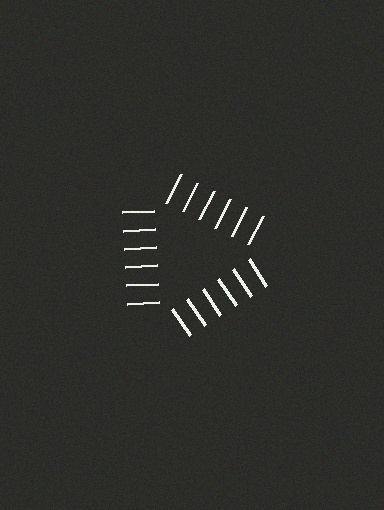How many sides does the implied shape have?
3 sides — the line-ends trace a triangle.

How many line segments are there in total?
18 — 6 along each of the 3 edges.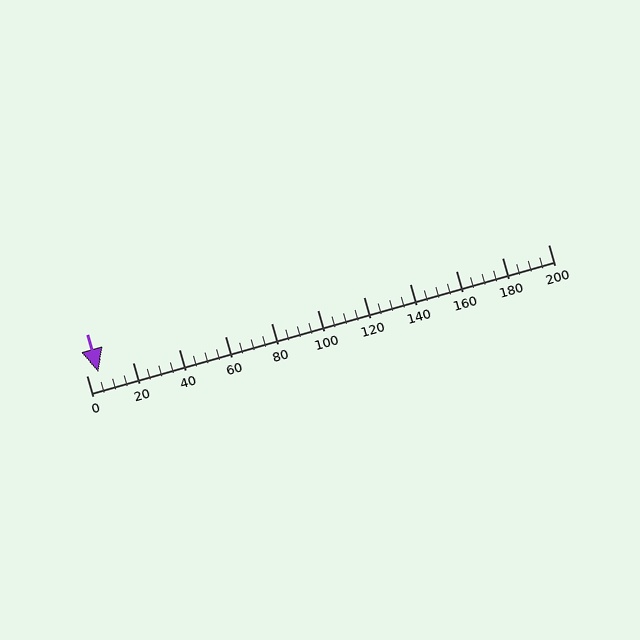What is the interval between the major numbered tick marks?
The major tick marks are spaced 20 units apart.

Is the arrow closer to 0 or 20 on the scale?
The arrow is closer to 0.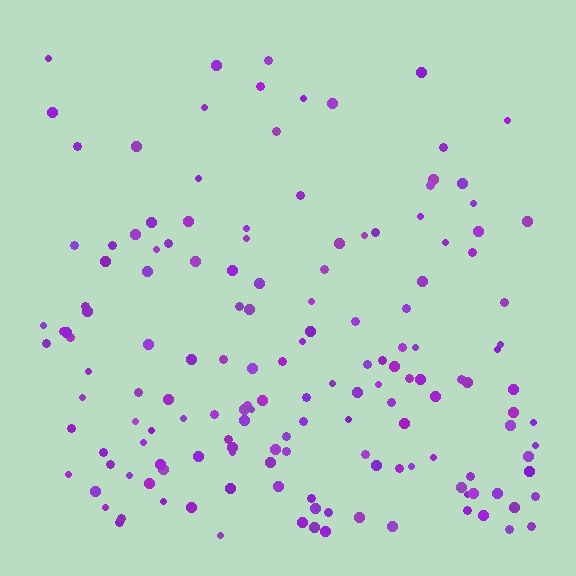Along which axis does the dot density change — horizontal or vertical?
Vertical.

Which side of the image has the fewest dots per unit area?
The top.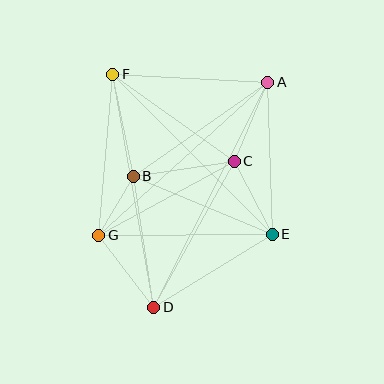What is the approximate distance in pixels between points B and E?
The distance between B and E is approximately 150 pixels.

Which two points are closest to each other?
Points B and G are closest to each other.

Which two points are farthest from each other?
Points A and D are farthest from each other.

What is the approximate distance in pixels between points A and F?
The distance between A and F is approximately 155 pixels.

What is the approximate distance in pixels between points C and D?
The distance between C and D is approximately 167 pixels.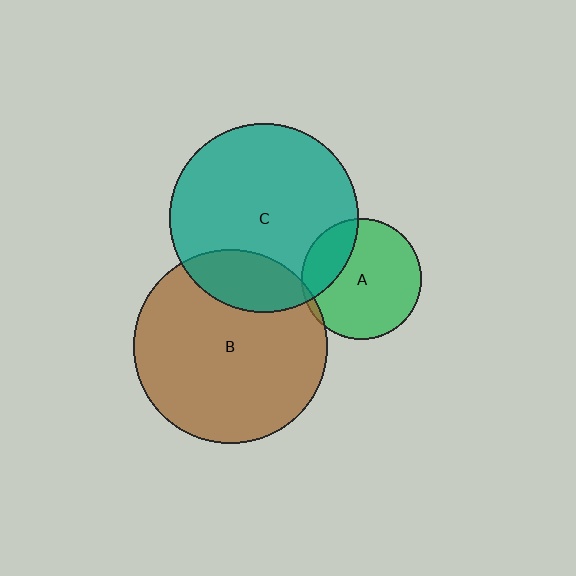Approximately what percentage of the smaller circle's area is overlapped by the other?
Approximately 5%.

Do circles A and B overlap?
Yes.